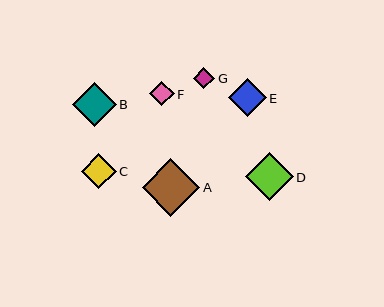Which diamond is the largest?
Diamond A is the largest with a size of approximately 58 pixels.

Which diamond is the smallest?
Diamond G is the smallest with a size of approximately 22 pixels.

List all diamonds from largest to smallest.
From largest to smallest: A, D, B, E, C, F, G.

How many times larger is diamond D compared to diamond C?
Diamond D is approximately 1.4 times the size of diamond C.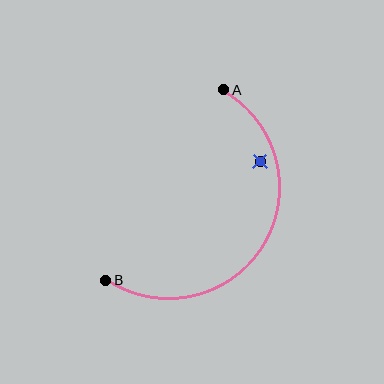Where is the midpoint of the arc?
The arc midpoint is the point on the curve farthest from the straight line joining A and B. It sits to the right of that line.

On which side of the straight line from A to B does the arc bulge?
The arc bulges to the right of the straight line connecting A and B.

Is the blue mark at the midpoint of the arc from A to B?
No — the blue mark does not lie on the arc at all. It sits slightly inside the curve.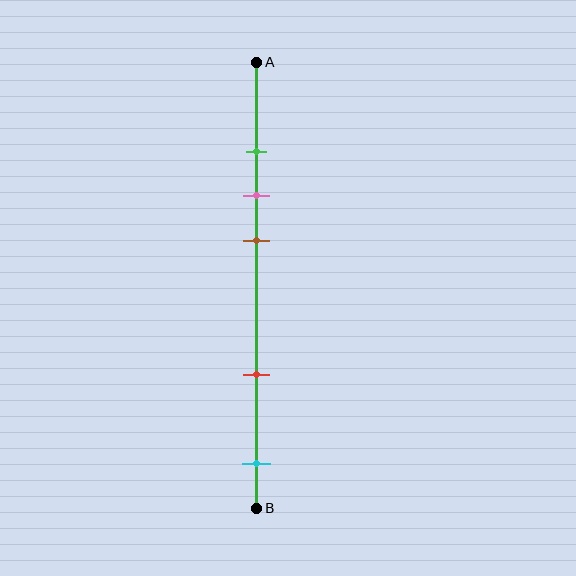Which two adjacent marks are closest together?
The green and pink marks are the closest adjacent pair.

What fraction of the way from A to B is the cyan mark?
The cyan mark is approximately 90% (0.9) of the way from A to B.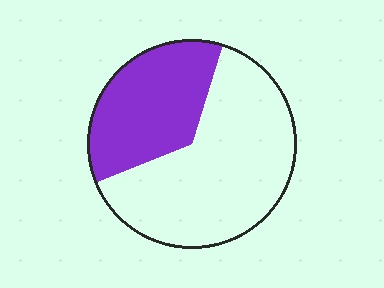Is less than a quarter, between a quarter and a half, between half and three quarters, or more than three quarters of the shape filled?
Between a quarter and a half.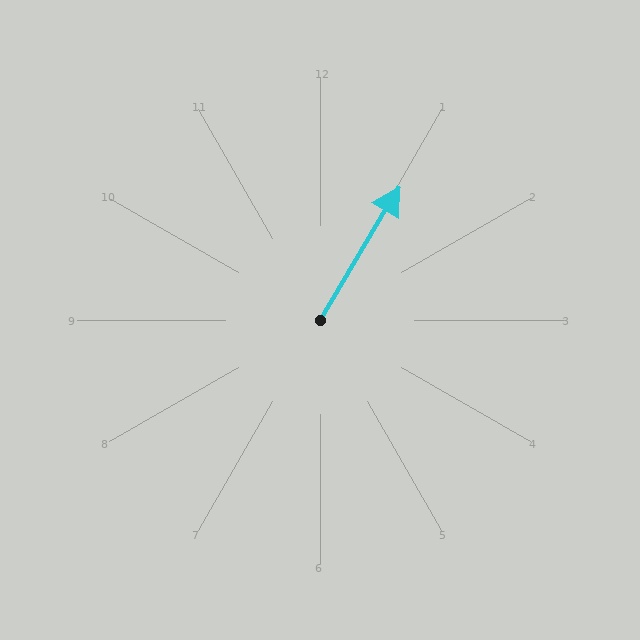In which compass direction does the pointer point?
Northeast.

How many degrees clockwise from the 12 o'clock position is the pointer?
Approximately 31 degrees.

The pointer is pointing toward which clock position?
Roughly 1 o'clock.